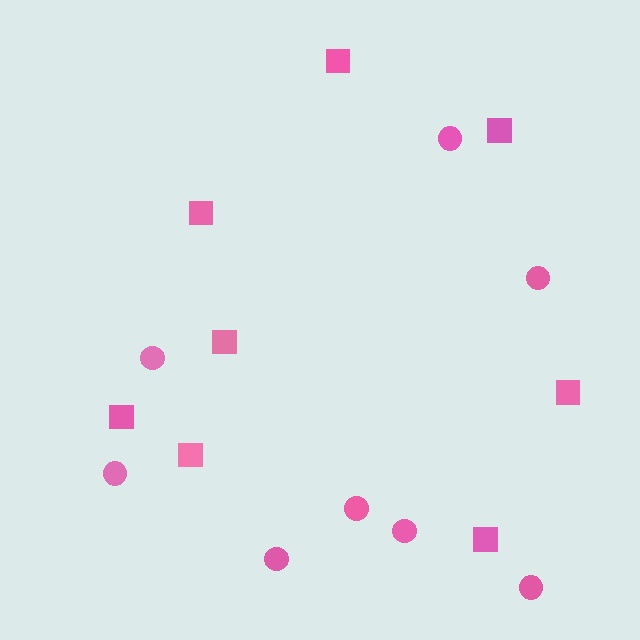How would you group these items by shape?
There are 2 groups: one group of circles (8) and one group of squares (8).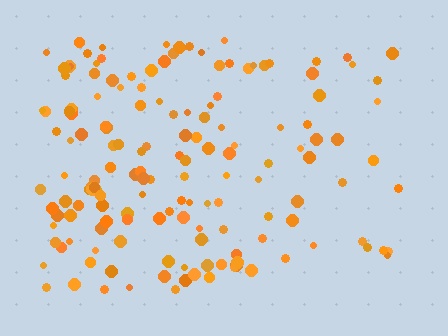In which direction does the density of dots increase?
From right to left, with the left side densest.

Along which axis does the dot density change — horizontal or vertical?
Horizontal.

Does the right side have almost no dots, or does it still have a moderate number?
Still a moderate number, just noticeably fewer than the left.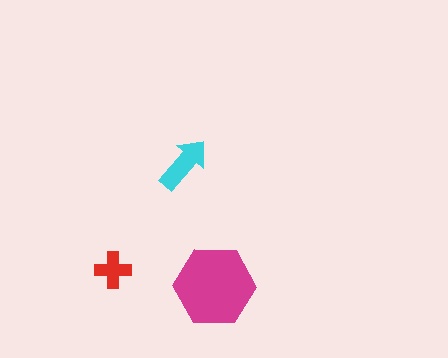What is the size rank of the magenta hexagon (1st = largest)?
1st.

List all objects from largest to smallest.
The magenta hexagon, the cyan arrow, the red cross.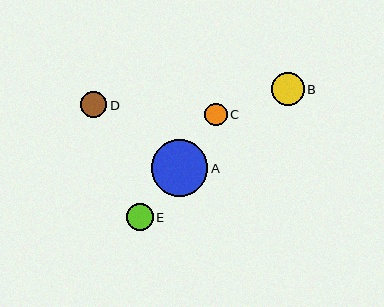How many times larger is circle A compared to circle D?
Circle A is approximately 2.2 times the size of circle D.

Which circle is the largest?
Circle A is the largest with a size of approximately 56 pixels.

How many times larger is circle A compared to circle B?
Circle A is approximately 1.7 times the size of circle B.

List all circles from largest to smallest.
From largest to smallest: A, B, E, D, C.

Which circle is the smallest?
Circle C is the smallest with a size of approximately 23 pixels.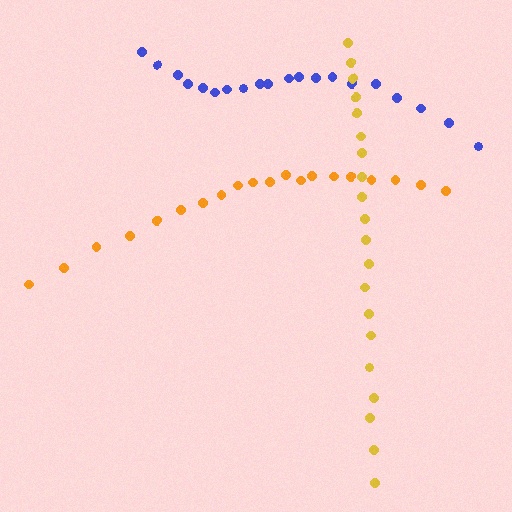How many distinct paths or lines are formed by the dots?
There are 3 distinct paths.